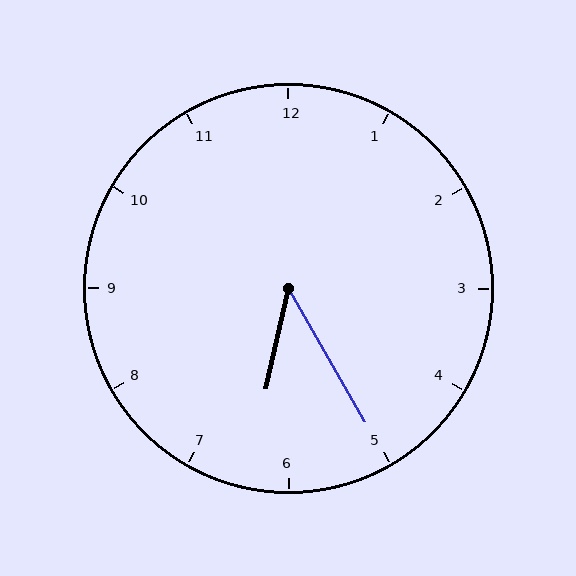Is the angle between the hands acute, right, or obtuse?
It is acute.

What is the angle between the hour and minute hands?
Approximately 42 degrees.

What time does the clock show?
6:25.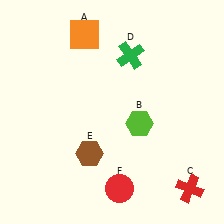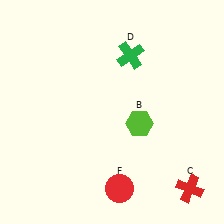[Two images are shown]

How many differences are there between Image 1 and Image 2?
There are 2 differences between the two images.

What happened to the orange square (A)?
The orange square (A) was removed in Image 2. It was in the top-left area of Image 1.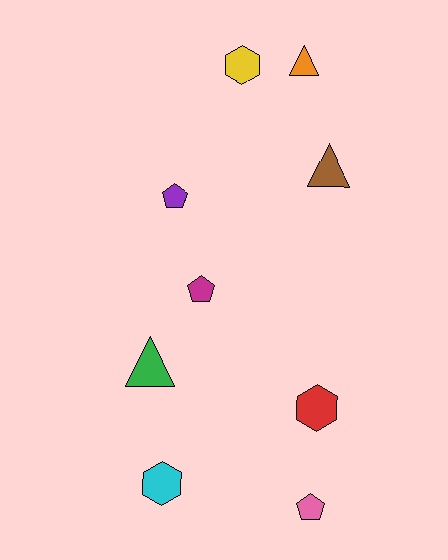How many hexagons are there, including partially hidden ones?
There are 3 hexagons.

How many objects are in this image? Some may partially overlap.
There are 9 objects.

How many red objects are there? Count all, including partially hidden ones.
There is 1 red object.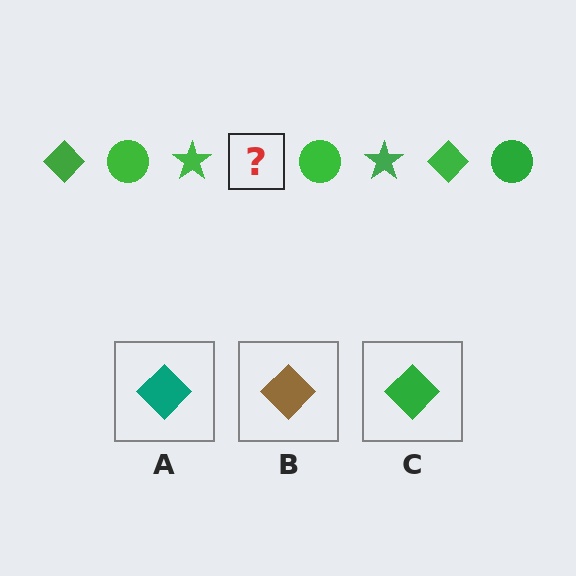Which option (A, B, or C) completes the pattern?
C.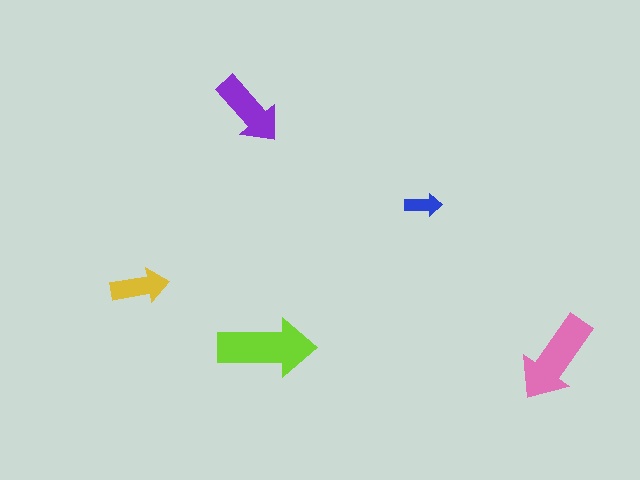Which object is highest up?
The purple arrow is topmost.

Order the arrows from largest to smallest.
the lime one, the pink one, the purple one, the yellow one, the blue one.